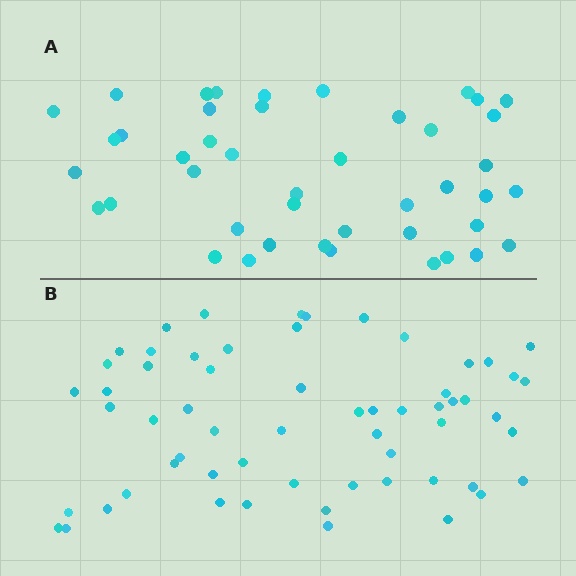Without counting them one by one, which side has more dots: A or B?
Region B (the bottom region) has more dots.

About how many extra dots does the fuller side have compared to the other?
Region B has approximately 15 more dots than region A.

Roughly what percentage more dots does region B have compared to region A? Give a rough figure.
About 35% more.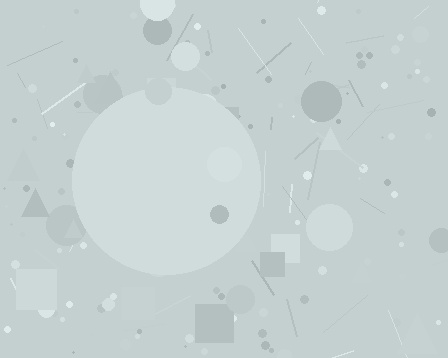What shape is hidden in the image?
A circle is hidden in the image.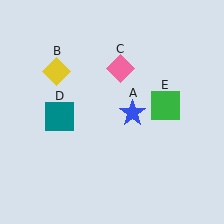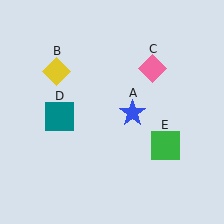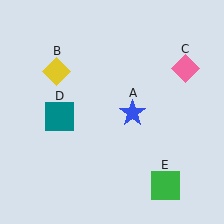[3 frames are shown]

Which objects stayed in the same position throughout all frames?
Blue star (object A) and yellow diamond (object B) and teal square (object D) remained stationary.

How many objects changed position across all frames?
2 objects changed position: pink diamond (object C), green square (object E).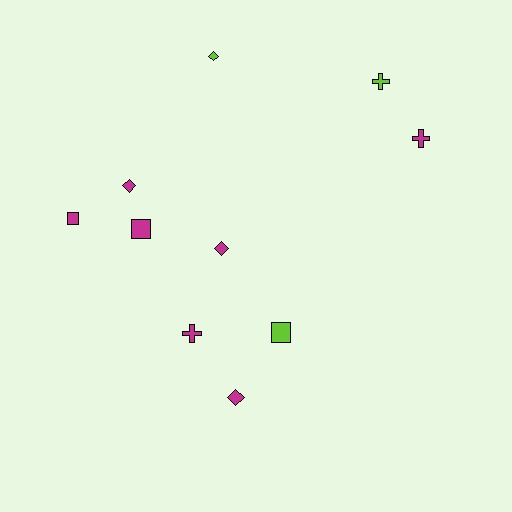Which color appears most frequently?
Magenta, with 7 objects.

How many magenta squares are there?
There are 2 magenta squares.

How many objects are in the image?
There are 10 objects.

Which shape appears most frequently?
Diamond, with 4 objects.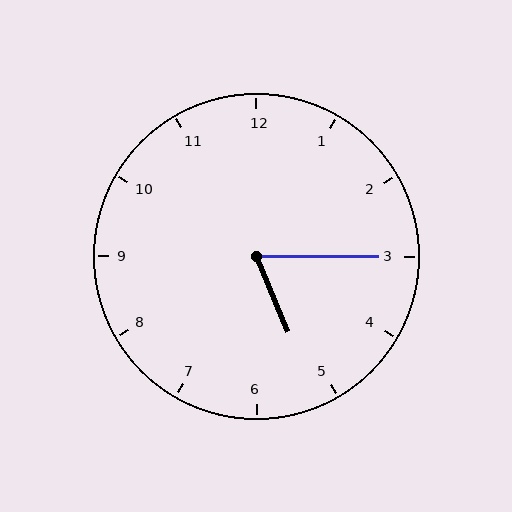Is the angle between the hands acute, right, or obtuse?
It is acute.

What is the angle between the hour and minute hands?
Approximately 68 degrees.